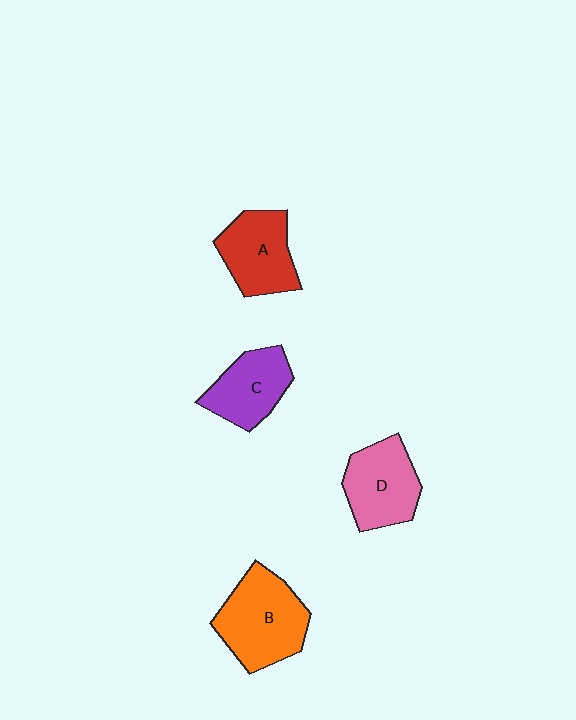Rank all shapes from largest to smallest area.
From largest to smallest: B (orange), D (pink), A (red), C (purple).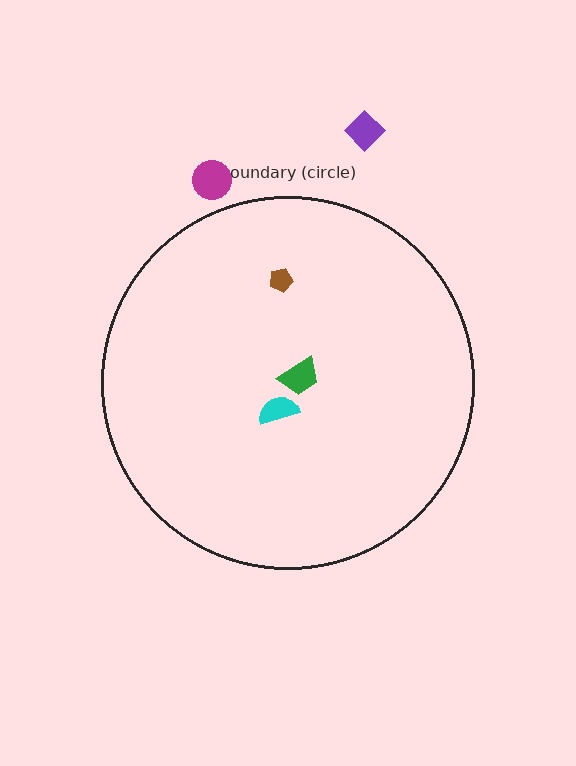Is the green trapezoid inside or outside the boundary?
Inside.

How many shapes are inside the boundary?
3 inside, 2 outside.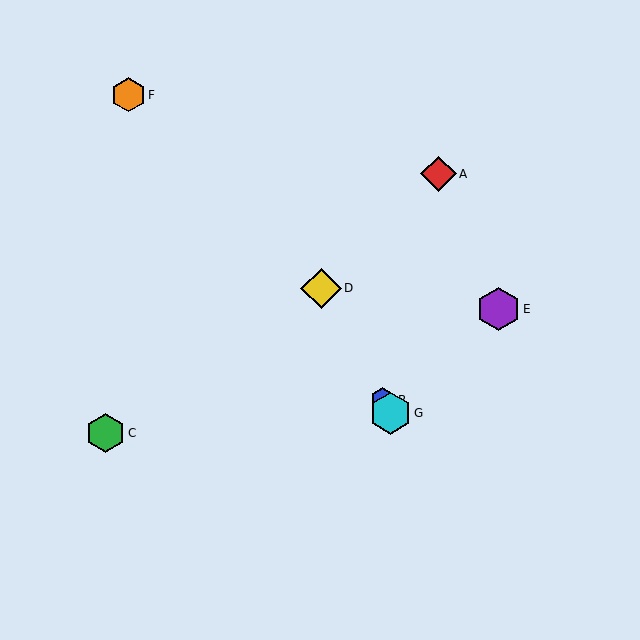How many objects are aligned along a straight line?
3 objects (B, D, G) are aligned along a straight line.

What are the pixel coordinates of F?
Object F is at (128, 95).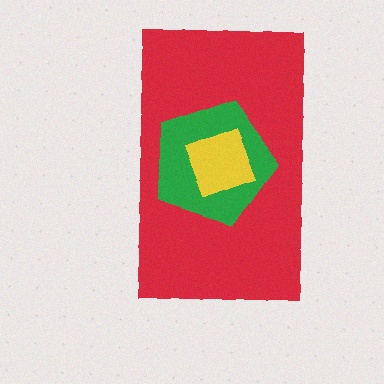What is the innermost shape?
The yellow square.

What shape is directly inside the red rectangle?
The green pentagon.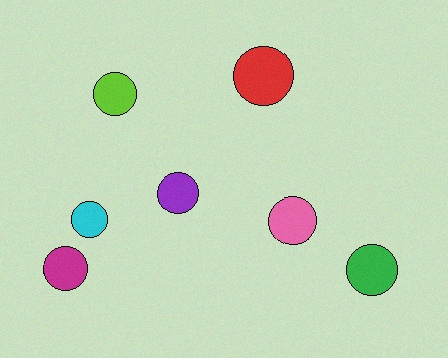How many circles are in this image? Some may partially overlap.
There are 7 circles.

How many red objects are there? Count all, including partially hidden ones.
There is 1 red object.